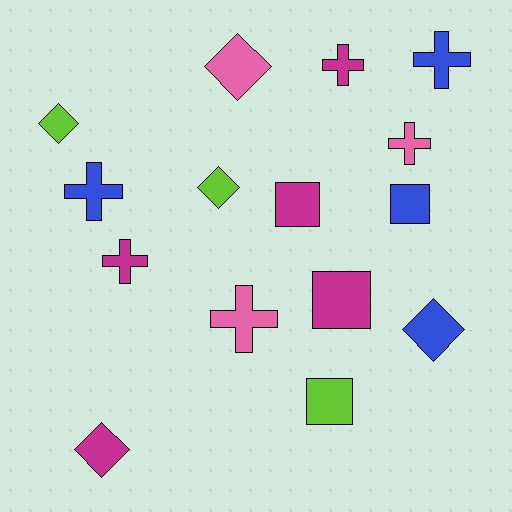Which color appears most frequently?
Magenta, with 5 objects.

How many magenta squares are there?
There are 2 magenta squares.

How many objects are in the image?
There are 15 objects.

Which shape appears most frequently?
Cross, with 6 objects.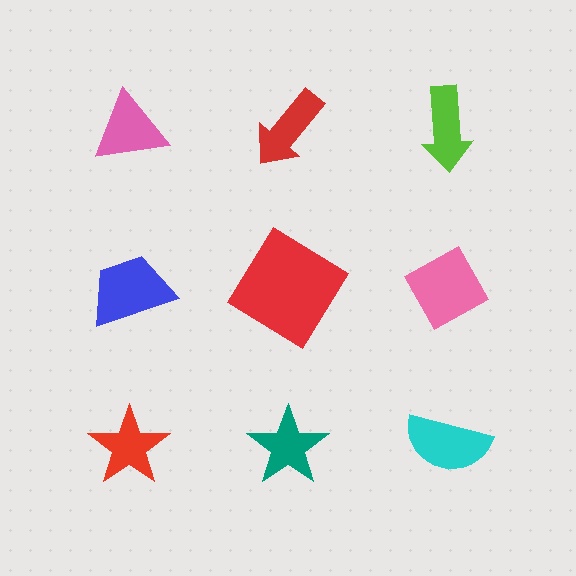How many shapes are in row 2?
3 shapes.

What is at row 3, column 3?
A cyan semicircle.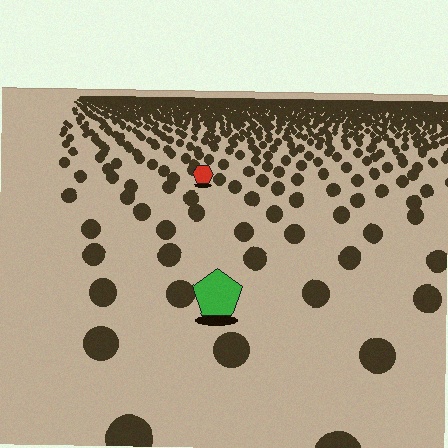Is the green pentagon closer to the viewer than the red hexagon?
Yes. The green pentagon is closer — you can tell from the texture gradient: the ground texture is coarser near it.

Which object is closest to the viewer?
The green pentagon is closest. The texture marks near it are larger and more spread out.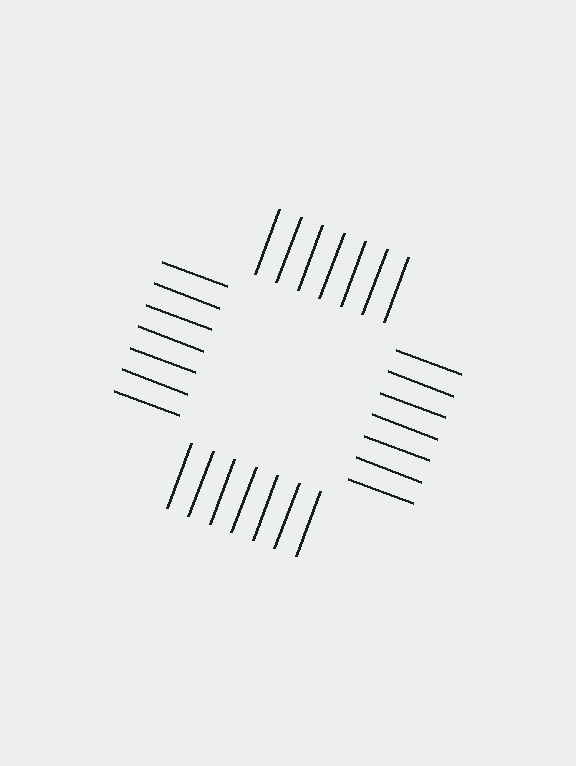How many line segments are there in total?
28 — 7 along each of the 4 edges.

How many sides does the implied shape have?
4 sides — the line-ends trace a square.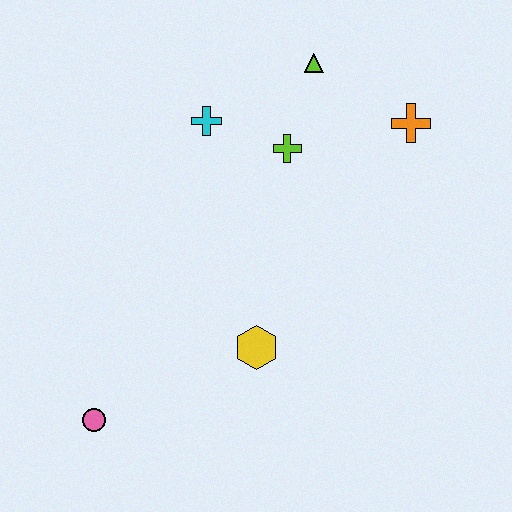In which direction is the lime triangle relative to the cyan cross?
The lime triangle is to the right of the cyan cross.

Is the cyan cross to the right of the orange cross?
No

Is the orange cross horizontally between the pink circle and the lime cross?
No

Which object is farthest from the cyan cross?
The pink circle is farthest from the cyan cross.